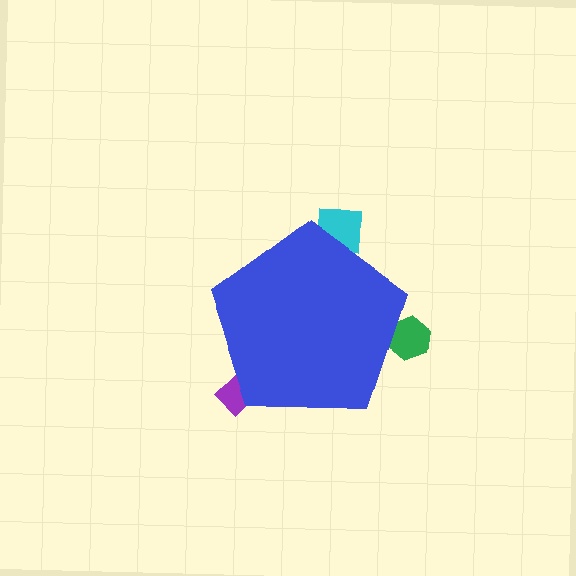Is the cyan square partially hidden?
Yes, the cyan square is partially hidden behind the blue pentagon.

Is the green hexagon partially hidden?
Yes, the green hexagon is partially hidden behind the blue pentagon.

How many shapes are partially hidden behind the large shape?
3 shapes are partially hidden.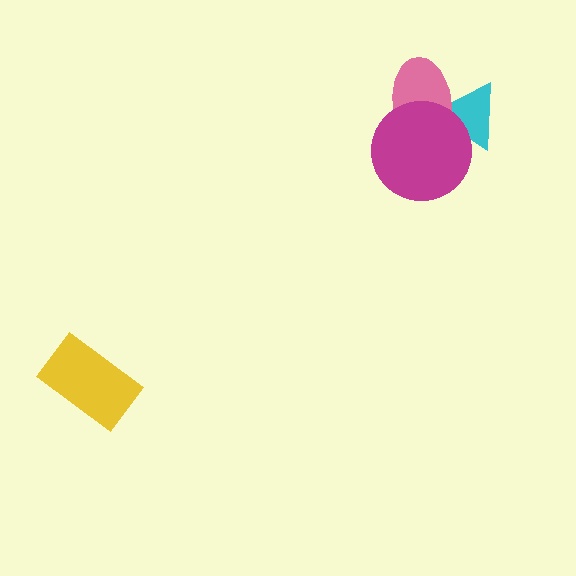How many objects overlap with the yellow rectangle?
0 objects overlap with the yellow rectangle.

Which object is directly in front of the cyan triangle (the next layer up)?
The pink ellipse is directly in front of the cyan triangle.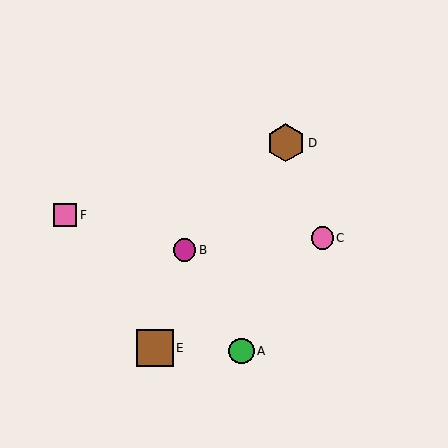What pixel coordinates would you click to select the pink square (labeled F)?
Click at (65, 215) to select the pink square F.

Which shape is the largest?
The brown hexagon (labeled D) is the largest.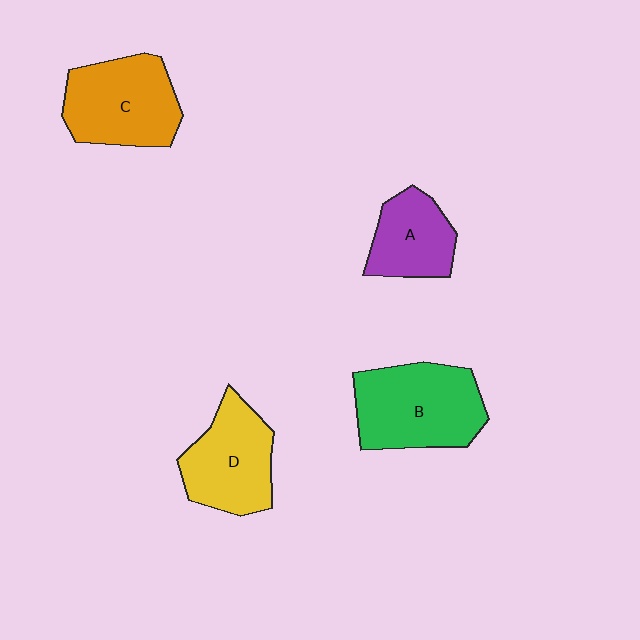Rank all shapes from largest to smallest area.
From largest to smallest: B (green), C (orange), D (yellow), A (purple).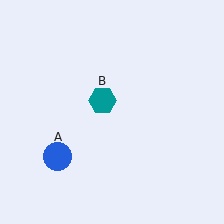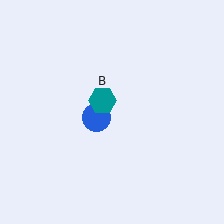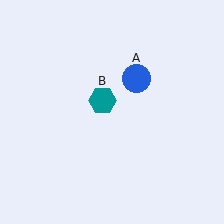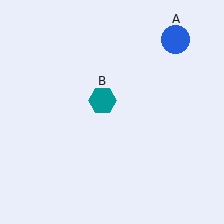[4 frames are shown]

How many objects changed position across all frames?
1 object changed position: blue circle (object A).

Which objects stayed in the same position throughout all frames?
Teal hexagon (object B) remained stationary.